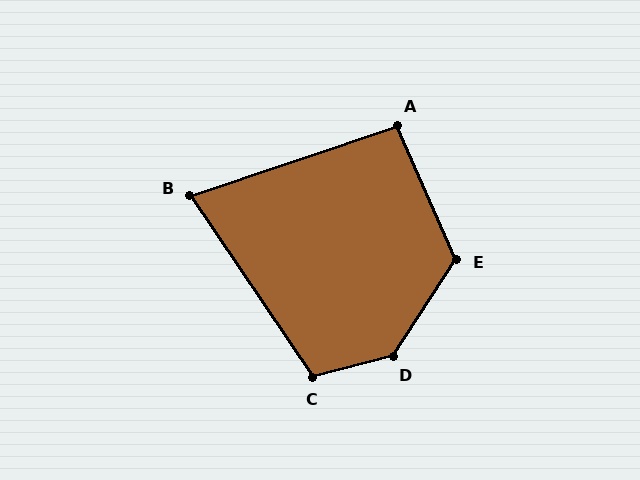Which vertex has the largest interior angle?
D, at approximately 138 degrees.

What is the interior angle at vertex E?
Approximately 123 degrees (obtuse).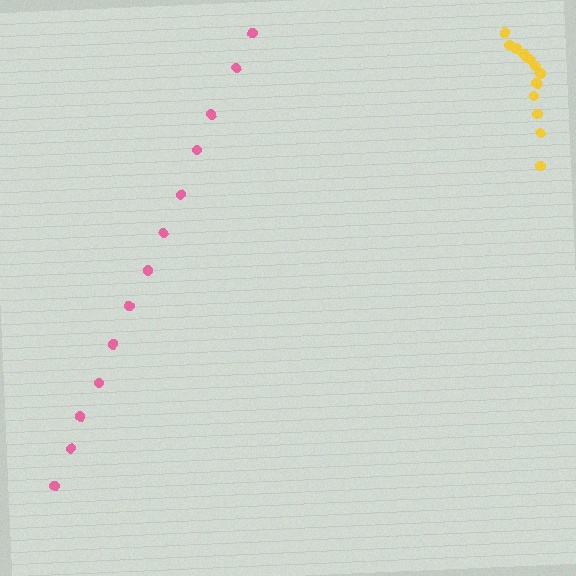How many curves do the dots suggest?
There are 2 distinct paths.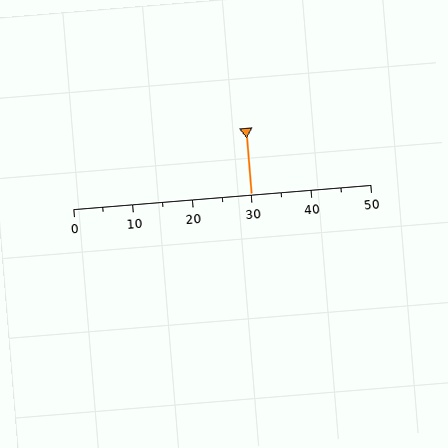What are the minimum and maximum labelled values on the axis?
The axis runs from 0 to 50.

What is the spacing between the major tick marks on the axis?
The major ticks are spaced 10 apart.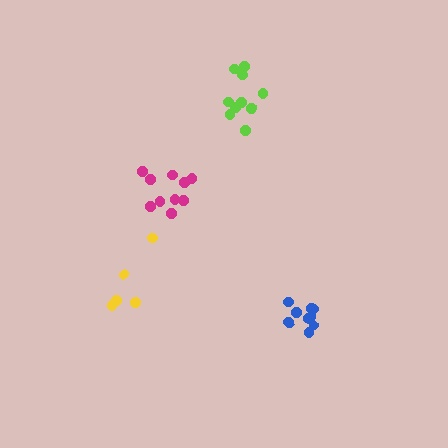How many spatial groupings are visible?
There are 4 spatial groupings.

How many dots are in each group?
Group 1: 10 dots, Group 2: 5 dots, Group 3: 10 dots, Group 4: 9 dots (34 total).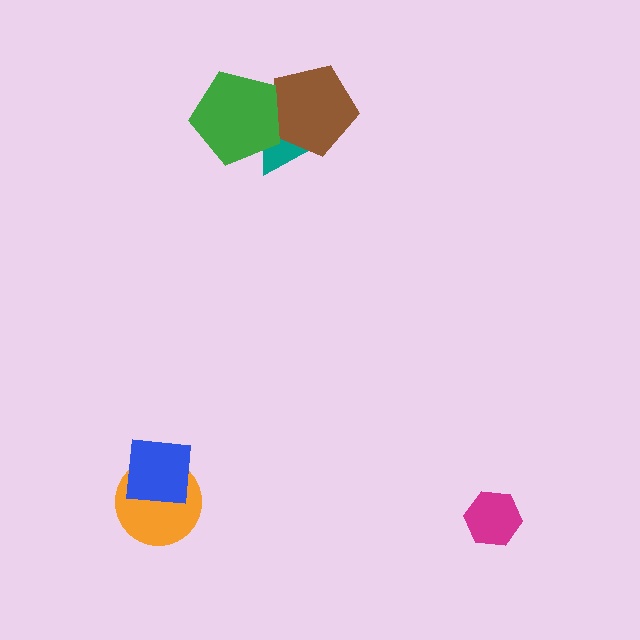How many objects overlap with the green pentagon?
2 objects overlap with the green pentagon.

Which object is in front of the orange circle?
The blue square is in front of the orange circle.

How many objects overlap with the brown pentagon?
2 objects overlap with the brown pentagon.